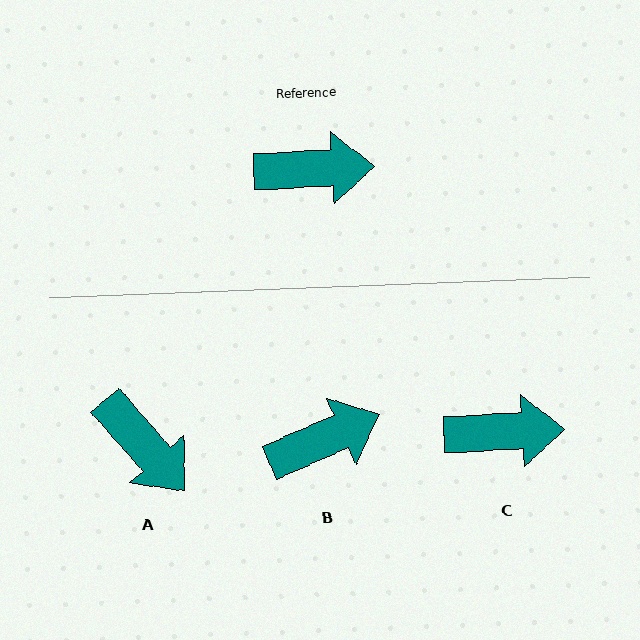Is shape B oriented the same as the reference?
No, it is off by about 21 degrees.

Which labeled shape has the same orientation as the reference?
C.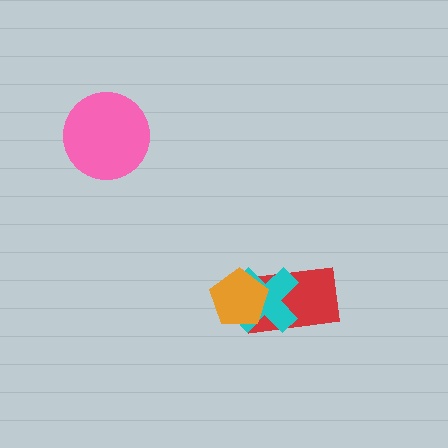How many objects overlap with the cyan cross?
2 objects overlap with the cyan cross.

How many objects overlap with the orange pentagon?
2 objects overlap with the orange pentagon.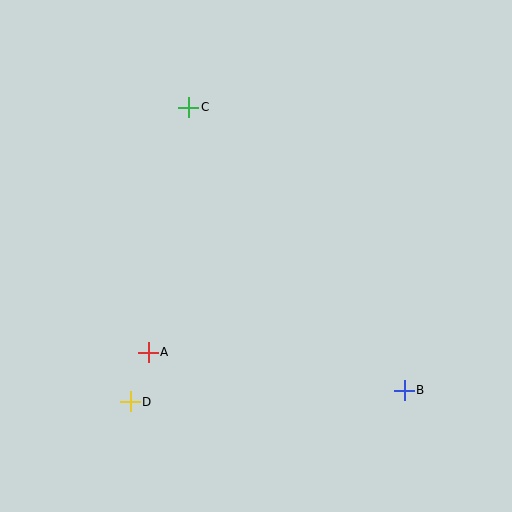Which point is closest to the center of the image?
Point A at (148, 352) is closest to the center.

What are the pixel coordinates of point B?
Point B is at (404, 390).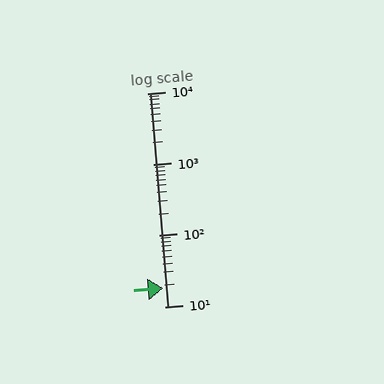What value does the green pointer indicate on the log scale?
The pointer indicates approximately 18.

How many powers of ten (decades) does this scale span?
The scale spans 3 decades, from 10 to 10000.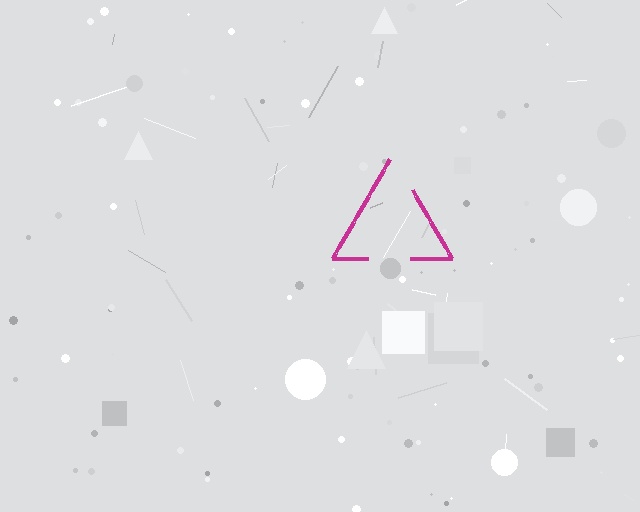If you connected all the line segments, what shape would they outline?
They would outline a triangle.